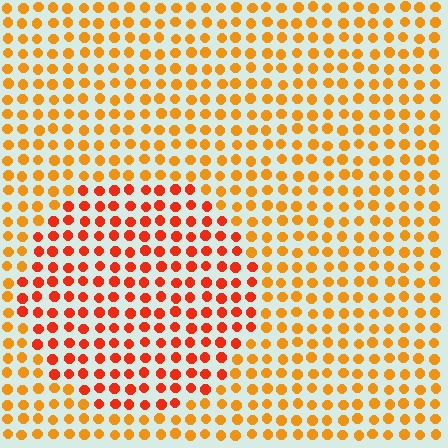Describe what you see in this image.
The image is filled with small orange elements in a uniform arrangement. A circle-shaped region is visible where the elements are tinted to a slightly different hue, forming a subtle color boundary.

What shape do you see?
I see a circle.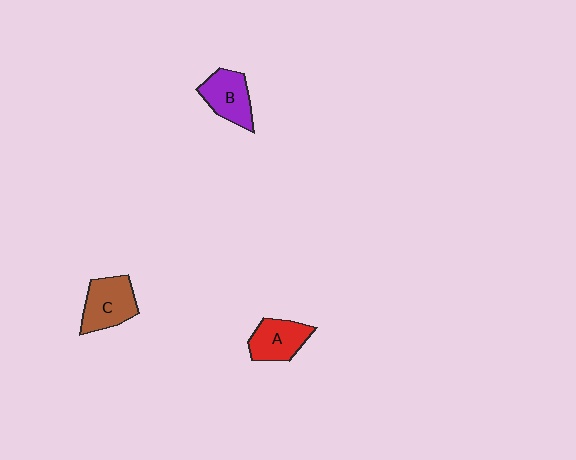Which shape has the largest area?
Shape C (brown).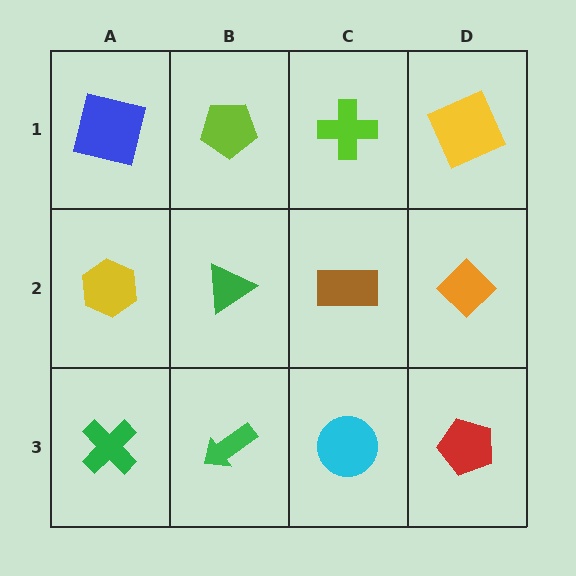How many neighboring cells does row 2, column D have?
3.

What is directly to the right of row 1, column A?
A lime pentagon.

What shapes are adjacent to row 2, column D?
A yellow square (row 1, column D), a red pentagon (row 3, column D), a brown rectangle (row 2, column C).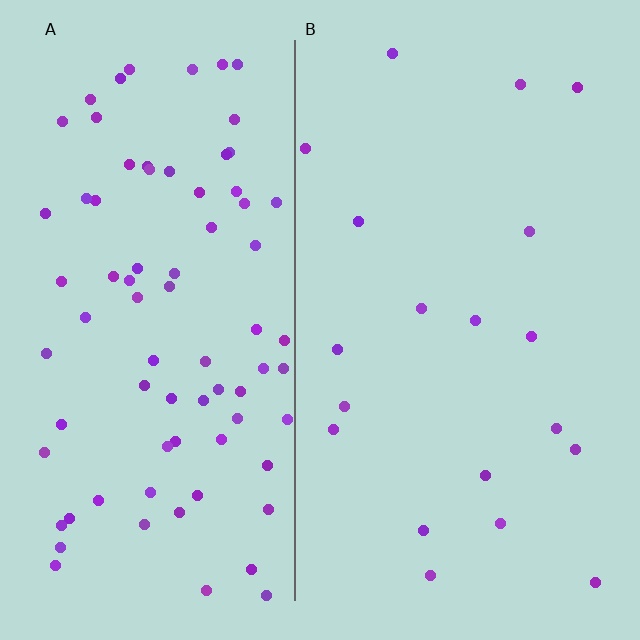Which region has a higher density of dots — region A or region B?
A (the left).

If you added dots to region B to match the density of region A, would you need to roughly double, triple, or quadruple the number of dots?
Approximately quadruple.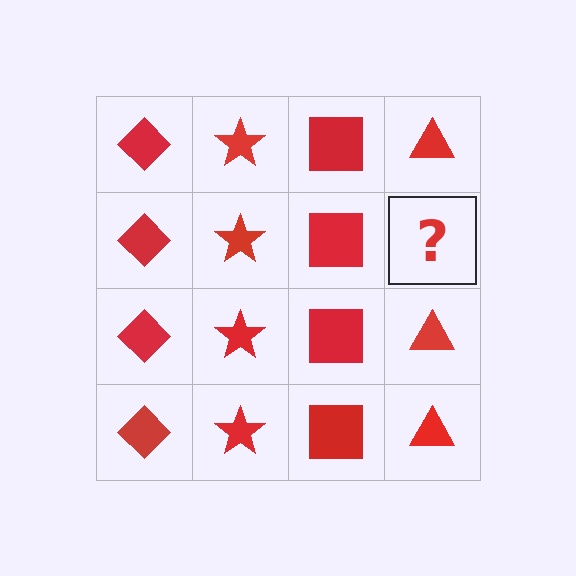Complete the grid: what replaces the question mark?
The question mark should be replaced with a red triangle.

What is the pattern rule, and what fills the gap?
The rule is that each column has a consistent shape. The gap should be filled with a red triangle.